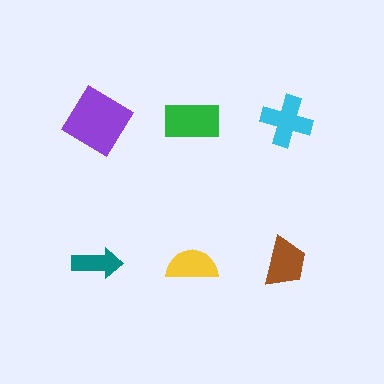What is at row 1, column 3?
A cyan cross.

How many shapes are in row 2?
3 shapes.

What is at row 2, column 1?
A teal arrow.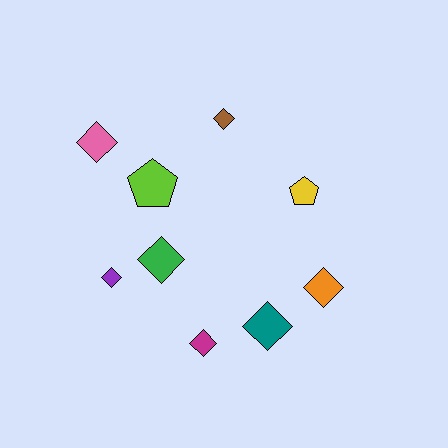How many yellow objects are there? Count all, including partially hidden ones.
There is 1 yellow object.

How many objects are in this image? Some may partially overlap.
There are 9 objects.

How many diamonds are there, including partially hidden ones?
There are 7 diamonds.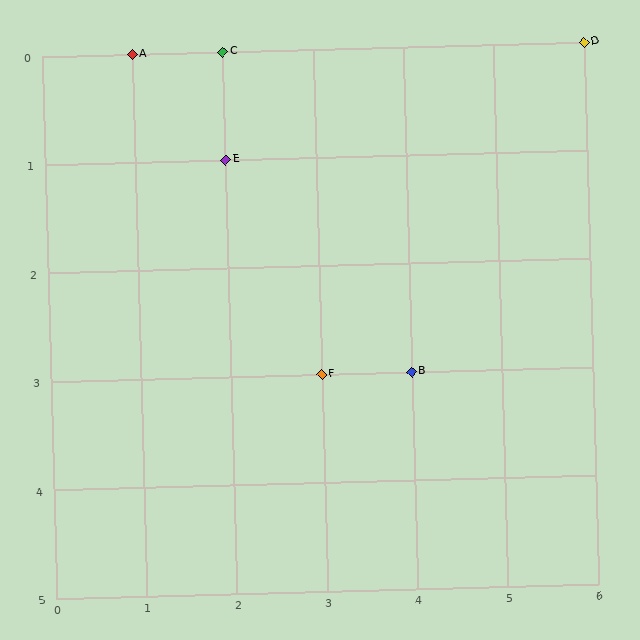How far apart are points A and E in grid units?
Points A and E are 1 column and 1 row apart (about 1.4 grid units diagonally).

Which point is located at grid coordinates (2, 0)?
Point C is at (2, 0).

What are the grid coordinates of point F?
Point F is at grid coordinates (3, 3).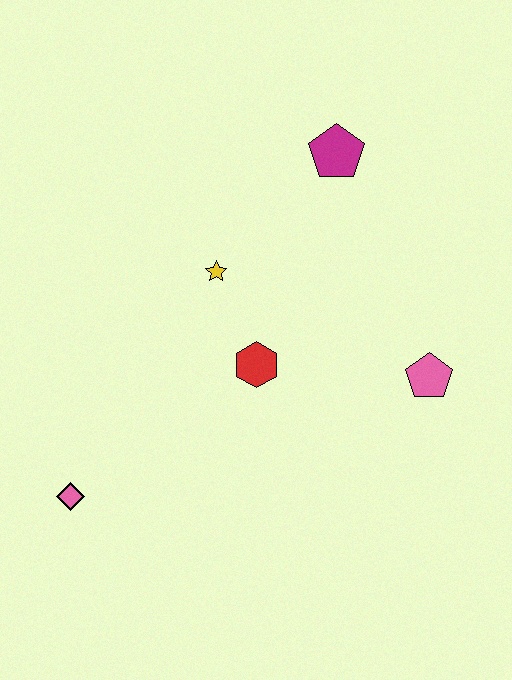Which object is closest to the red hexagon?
The yellow star is closest to the red hexagon.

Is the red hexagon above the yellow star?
No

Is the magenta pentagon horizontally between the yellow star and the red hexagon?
No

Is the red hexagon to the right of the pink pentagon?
No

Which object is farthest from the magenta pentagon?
The pink diamond is farthest from the magenta pentagon.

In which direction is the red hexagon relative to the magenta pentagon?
The red hexagon is below the magenta pentagon.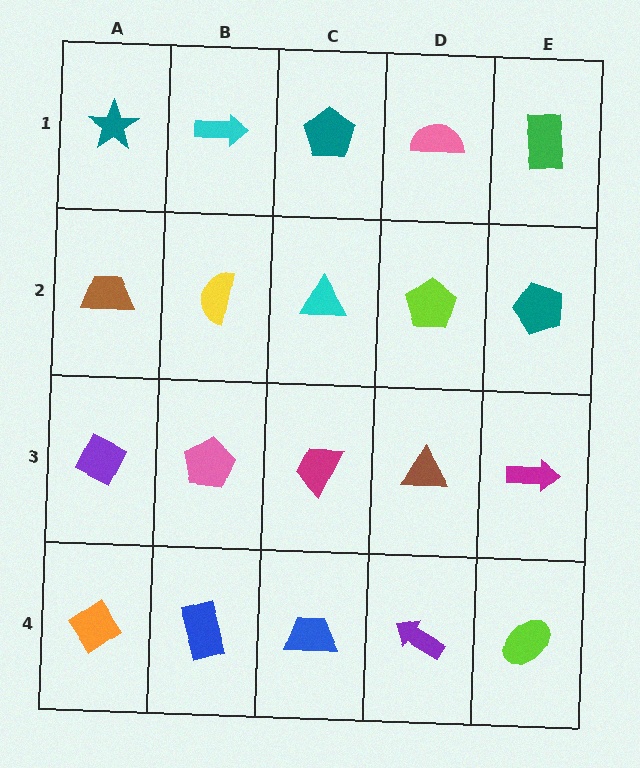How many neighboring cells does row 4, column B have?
3.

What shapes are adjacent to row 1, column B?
A yellow semicircle (row 2, column B), a teal star (row 1, column A), a teal pentagon (row 1, column C).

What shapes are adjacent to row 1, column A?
A brown trapezoid (row 2, column A), a cyan arrow (row 1, column B).